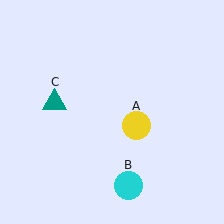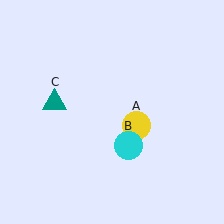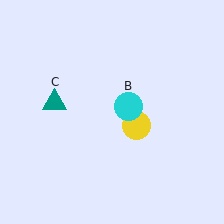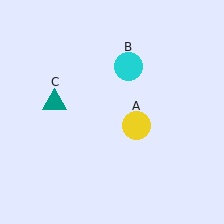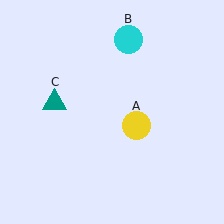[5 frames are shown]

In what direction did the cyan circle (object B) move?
The cyan circle (object B) moved up.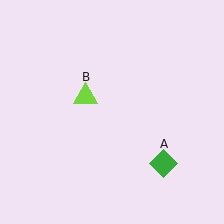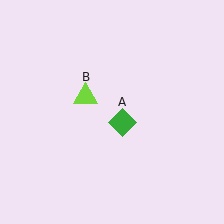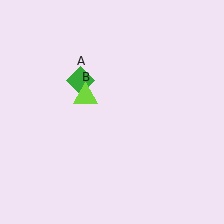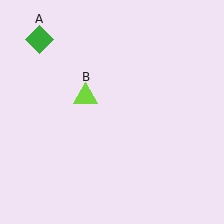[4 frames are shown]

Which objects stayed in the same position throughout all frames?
Lime triangle (object B) remained stationary.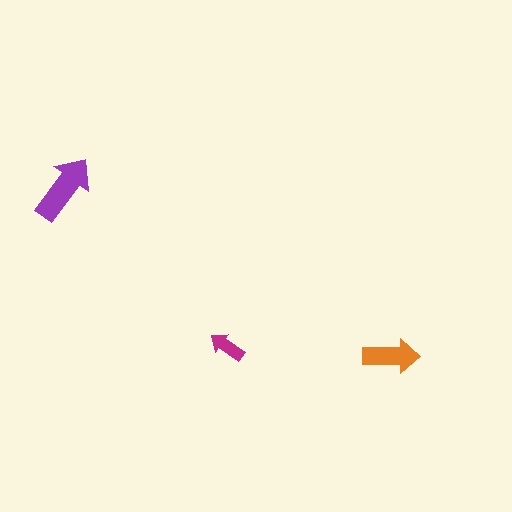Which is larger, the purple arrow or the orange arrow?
The purple one.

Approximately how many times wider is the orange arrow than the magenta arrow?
About 1.5 times wider.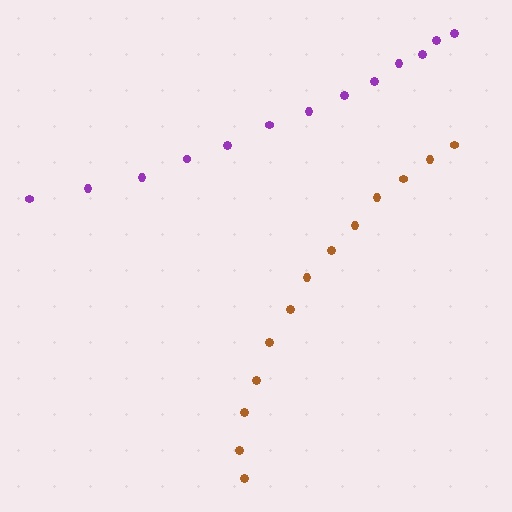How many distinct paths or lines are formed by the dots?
There are 2 distinct paths.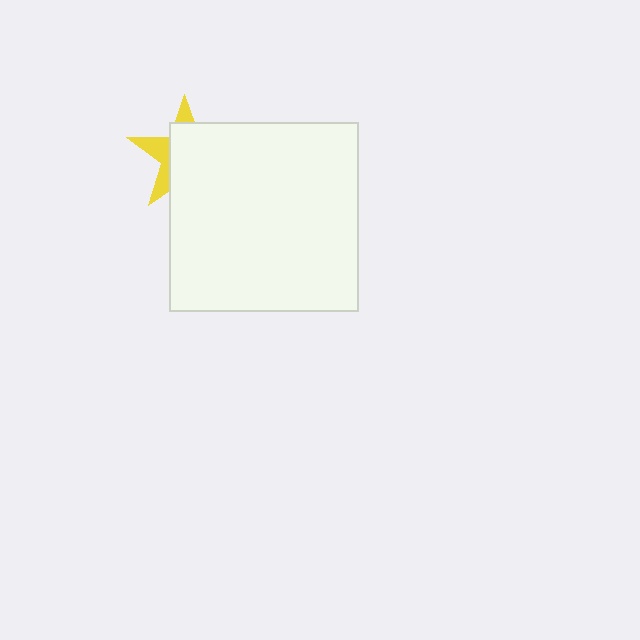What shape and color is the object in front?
The object in front is a white square.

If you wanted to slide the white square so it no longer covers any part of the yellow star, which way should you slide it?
Slide it toward the lower-right — that is the most direct way to separate the two shapes.